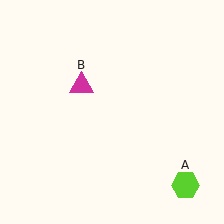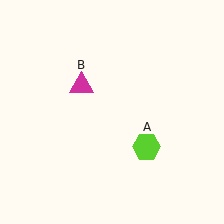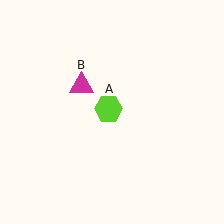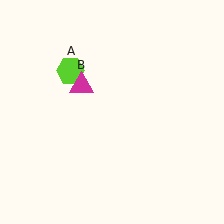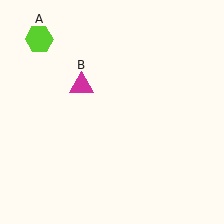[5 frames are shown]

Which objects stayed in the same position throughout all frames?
Magenta triangle (object B) remained stationary.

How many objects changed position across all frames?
1 object changed position: lime hexagon (object A).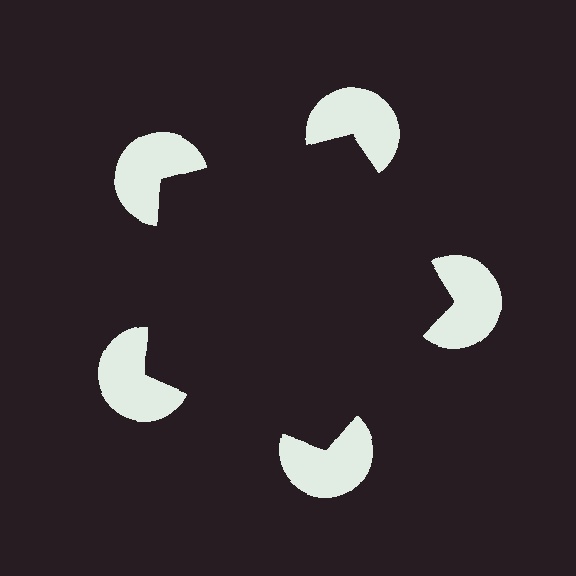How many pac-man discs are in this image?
There are 5 — one at each vertex of the illusory pentagon.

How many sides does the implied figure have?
5 sides.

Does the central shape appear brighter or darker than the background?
It typically appears slightly darker than the background, even though no actual brightness change is drawn.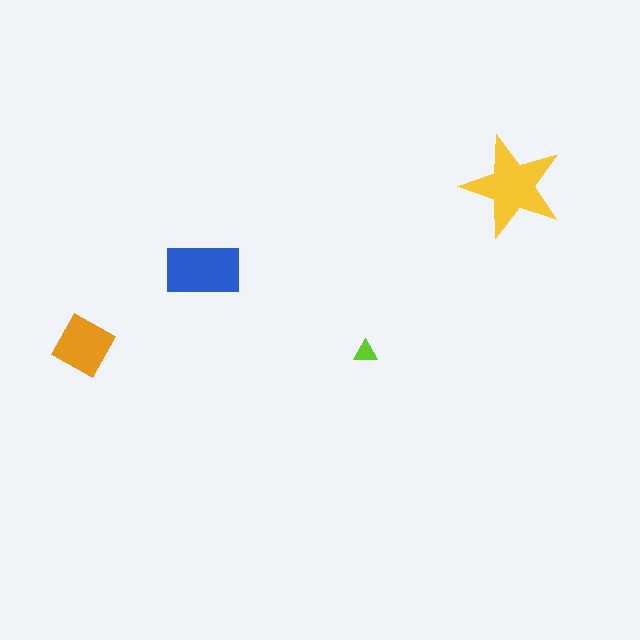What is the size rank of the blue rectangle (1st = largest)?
2nd.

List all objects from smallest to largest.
The lime triangle, the orange square, the blue rectangle, the yellow star.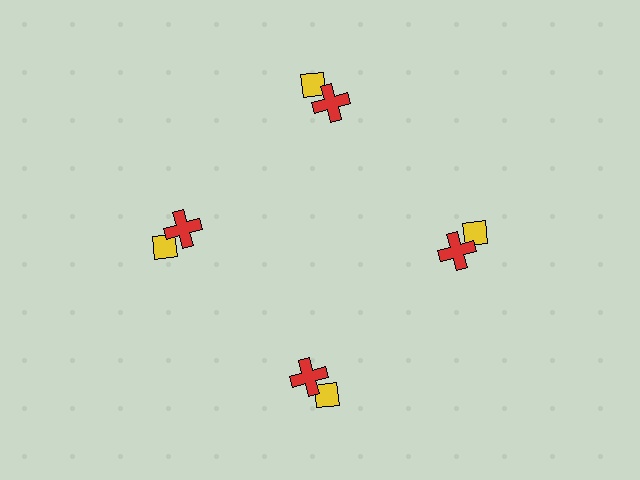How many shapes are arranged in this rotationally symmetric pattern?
There are 8 shapes, arranged in 4 groups of 2.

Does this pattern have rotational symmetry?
Yes, this pattern has 4-fold rotational symmetry. It looks the same after rotating 90 degrees around the center.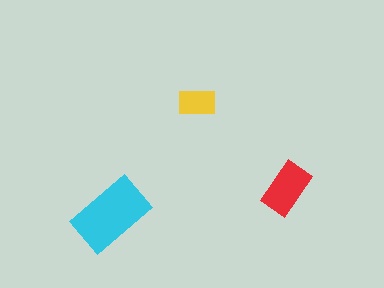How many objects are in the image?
There are 3 objects in the image.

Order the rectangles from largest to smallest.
the cyan one, the red one, the yellow one.